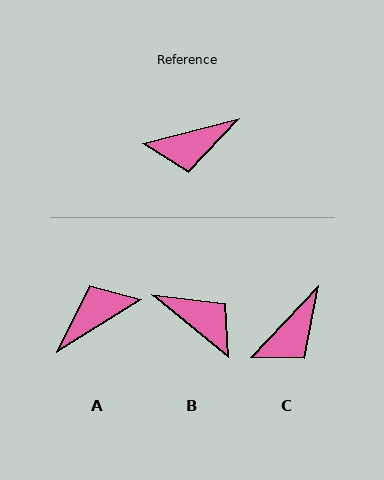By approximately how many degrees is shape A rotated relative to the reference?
Approximately 163 degrees clockwise.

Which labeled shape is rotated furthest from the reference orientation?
A, about 163 degrees away.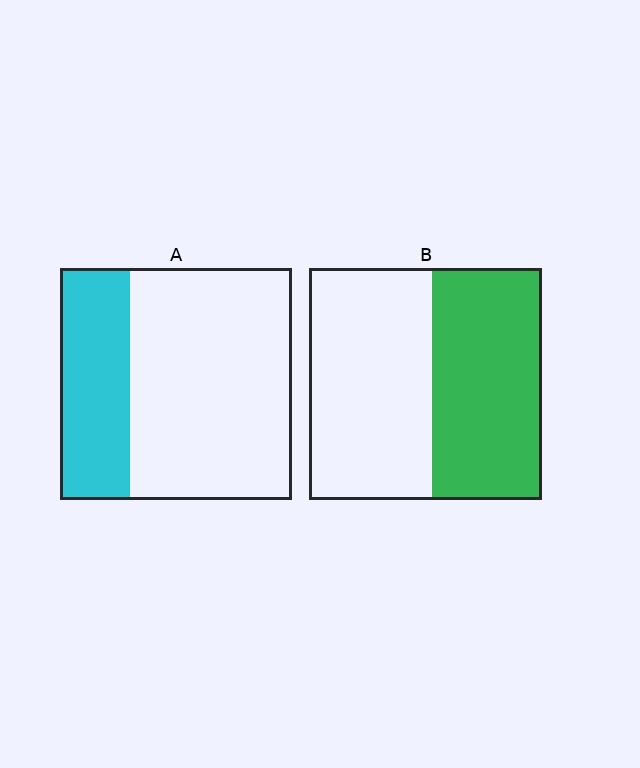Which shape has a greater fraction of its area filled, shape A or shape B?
Shape B.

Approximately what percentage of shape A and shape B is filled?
A is approximately 30% and B is approximately 45%.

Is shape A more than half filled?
No.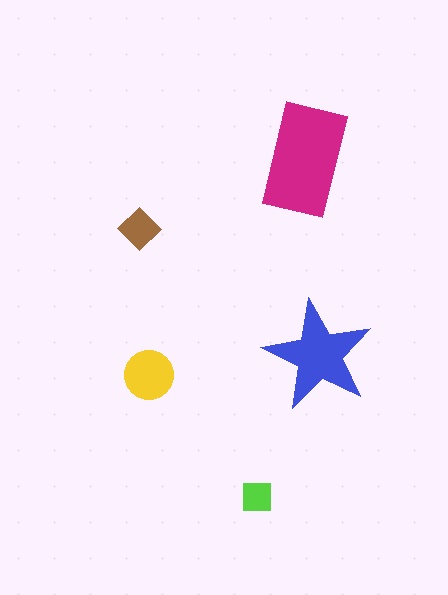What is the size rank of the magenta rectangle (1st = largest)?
1st.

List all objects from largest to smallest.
The magenta rectangle, the blue star, the yellow circle, the brown diamond, the lime square.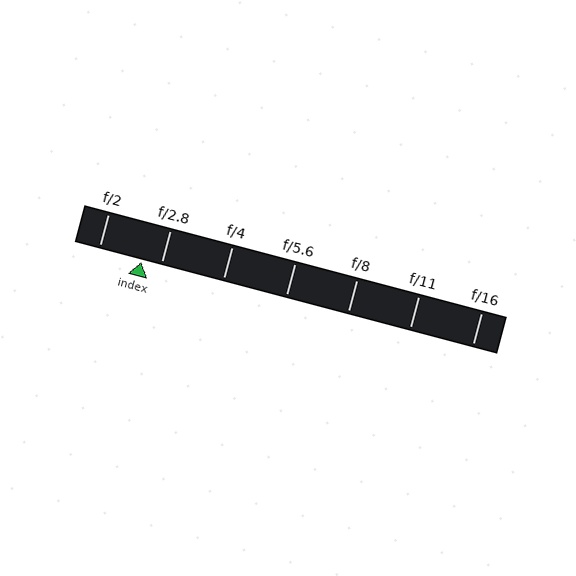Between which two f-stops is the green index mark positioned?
The index mark is between f/2 and f/2.8.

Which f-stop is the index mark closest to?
The index mark is closest to f/2.8.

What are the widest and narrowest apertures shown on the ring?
The widest aperture shown is f/2 and the narrowest is f/16.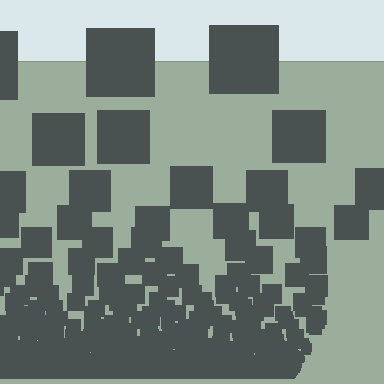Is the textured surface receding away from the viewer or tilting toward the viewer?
The surface appears to tilt toward the viewer. Texture elements get larger and sparser toward the top.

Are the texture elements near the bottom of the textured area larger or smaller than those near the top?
Smaller. The gradient is inverted — elements near the bottom are smaller and denser.